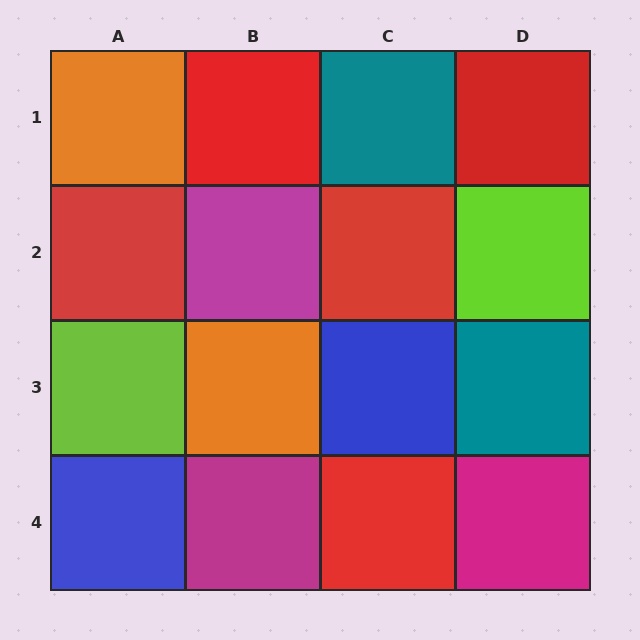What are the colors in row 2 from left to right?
Red, magenta, red, lime.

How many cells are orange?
2 cells are orange.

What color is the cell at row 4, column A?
Blue.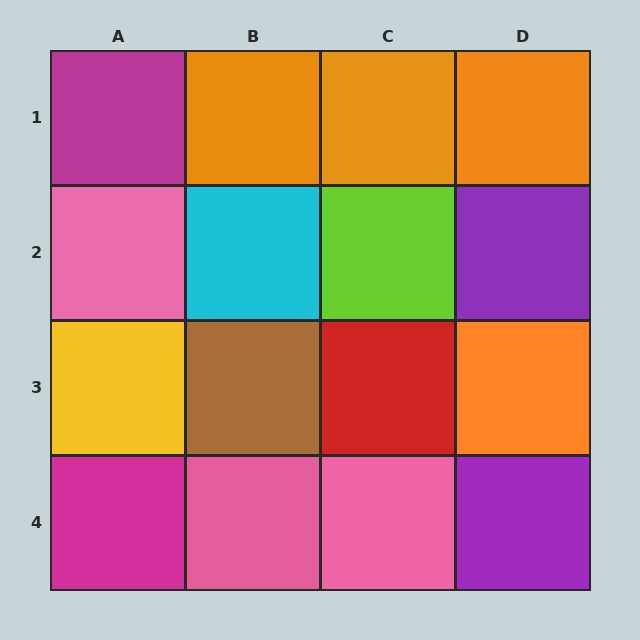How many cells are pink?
3 cells are pink.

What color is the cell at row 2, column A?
Pink.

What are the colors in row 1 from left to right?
Magenta, orange, orange, orange.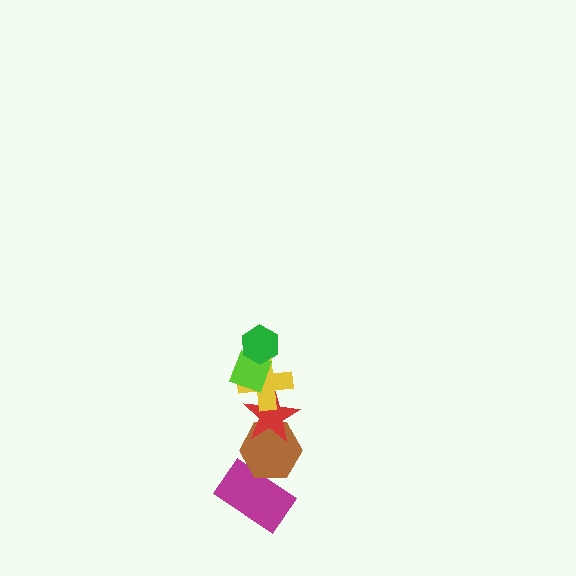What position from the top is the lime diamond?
The lime diamond is 2nd from the top.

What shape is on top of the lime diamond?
The green hexagon is on top of the lime diamond.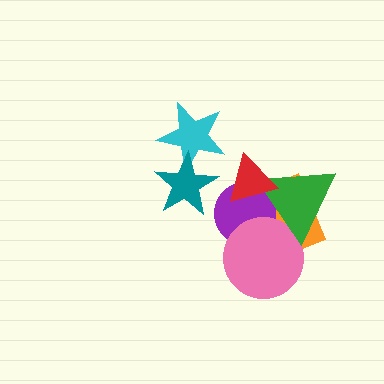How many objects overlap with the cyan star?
1 object overlaps with the cyan star.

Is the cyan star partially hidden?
Yes, it is partially covered by another shape.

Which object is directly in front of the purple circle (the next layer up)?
The pink circle is directly in front of the purple circle.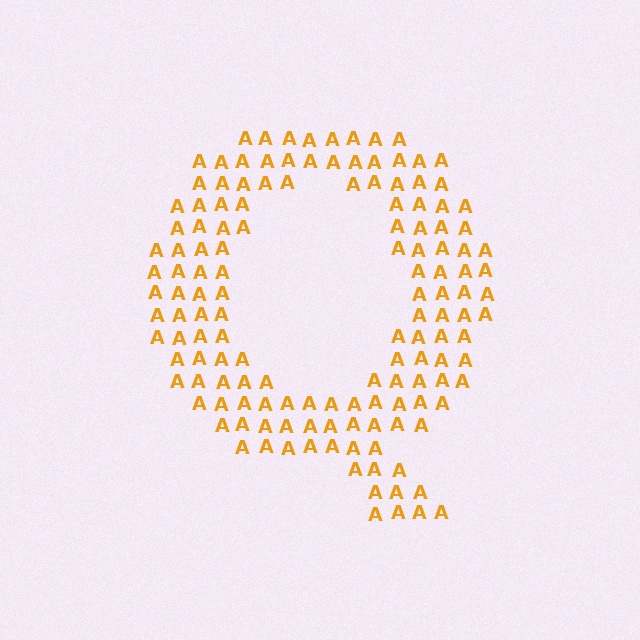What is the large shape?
The large shape is the letter Q.